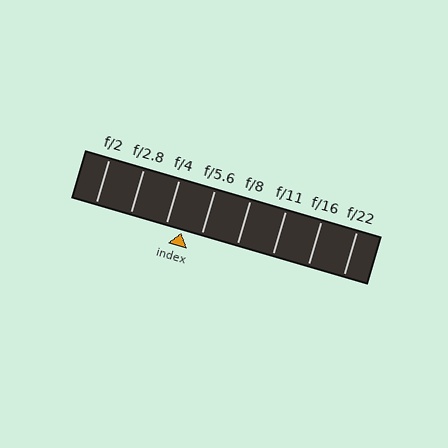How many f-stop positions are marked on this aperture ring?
There are 8 f-stop positions marked.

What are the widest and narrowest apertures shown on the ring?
The widest aperture shown is f/2 and the narrowest is f/22.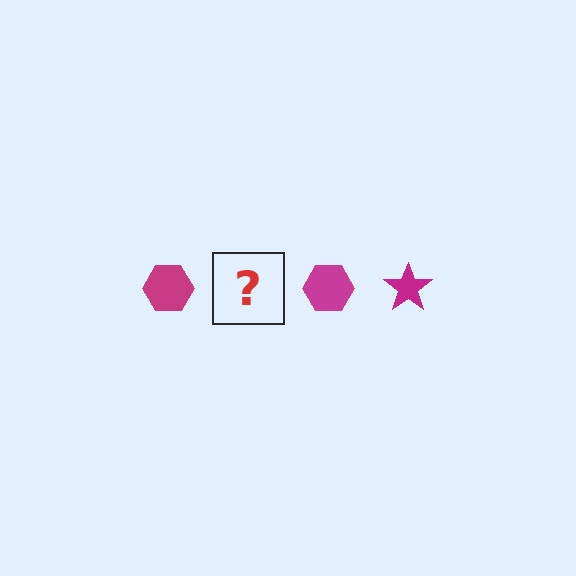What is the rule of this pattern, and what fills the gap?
The rule is that the pattern cycles through hexagon, star shapes in magenta. The gap should be filled with a magenta star.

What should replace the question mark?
The question mark should be replaced with a magenta star.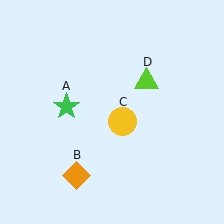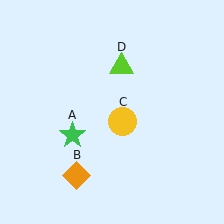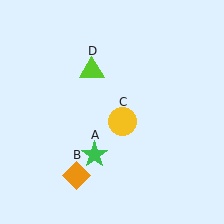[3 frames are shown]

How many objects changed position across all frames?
2 objects changed position: green star (object A), lime triangle (object D).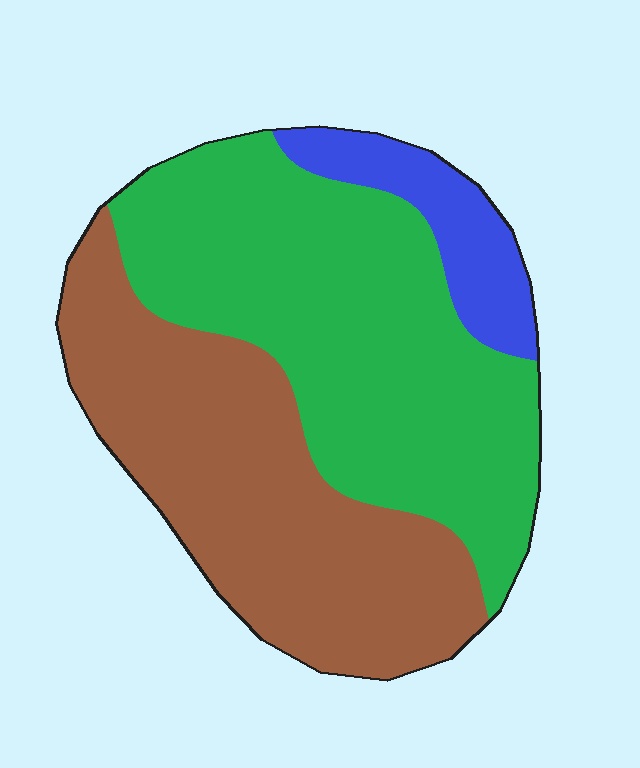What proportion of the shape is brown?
Brown covers about 40% of the shape.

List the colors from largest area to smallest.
From largest to smallest: green, brown, blue.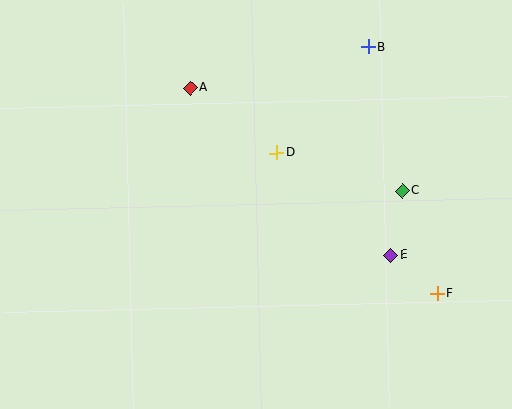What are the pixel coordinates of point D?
Point D is at (277, 153).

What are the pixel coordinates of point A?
Point A is at (190, 88).